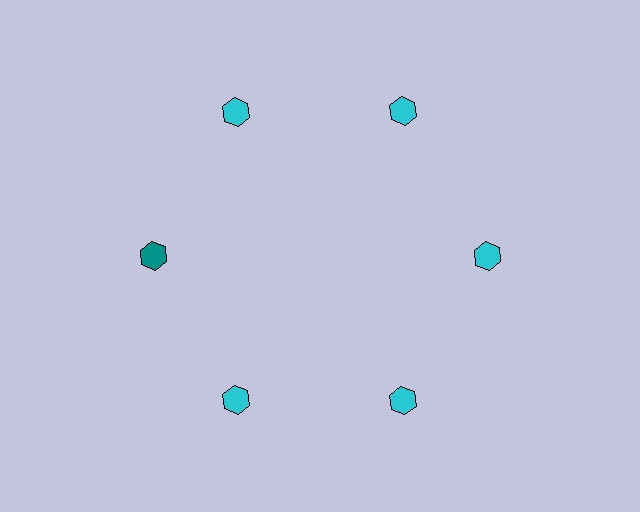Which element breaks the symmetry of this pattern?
The teal hexagon at roughly the 9 o'clock position breaks the symmetry. All other shapes are cyan hexagons.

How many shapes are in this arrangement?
There are 6 shapes arranged in a ring pattern.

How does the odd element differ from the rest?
It has a different color: teal instead of cyan.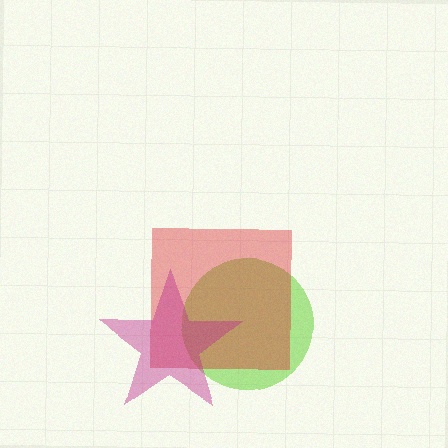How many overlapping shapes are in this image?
There are 3 overlapping shapes in the image.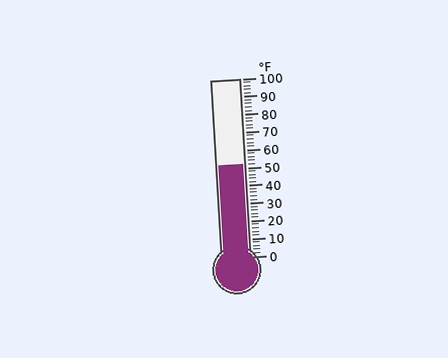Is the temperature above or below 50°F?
The temperature is above 50°F.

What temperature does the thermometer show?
The thermometer shows approximately 52°F.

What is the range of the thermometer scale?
The thermometer scale ranges from 0°F to 100°F.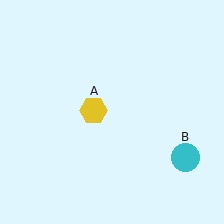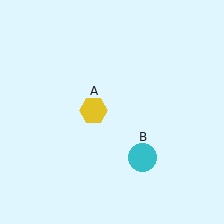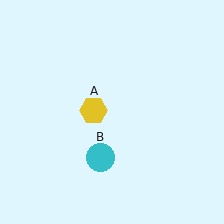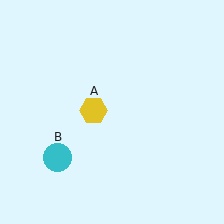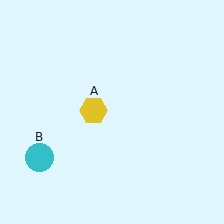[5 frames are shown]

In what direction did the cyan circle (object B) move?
The cyan circle (object B) moved left.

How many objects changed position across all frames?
1 object changed position: cyan circle (object B).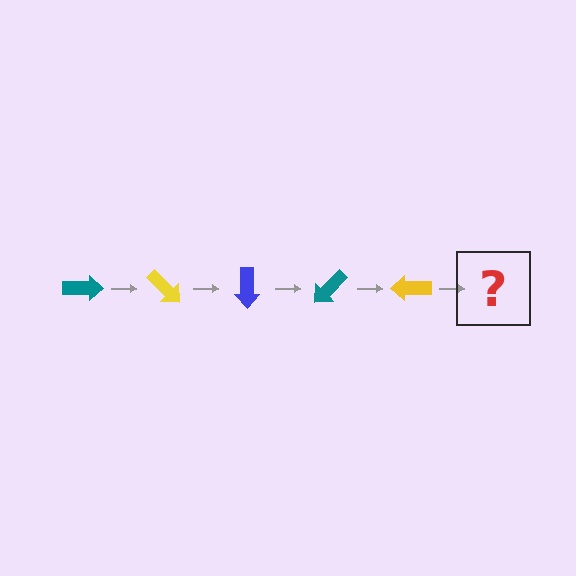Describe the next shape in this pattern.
It should be a blue arrow, rotated 225 degrees from the start.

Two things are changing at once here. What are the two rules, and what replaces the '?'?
The two rules are that it rotates 45 degrees each step and the color cycles through teal, yellow, and blue. The '?' should be a blue arrow, rotated 225 degrees from the start.